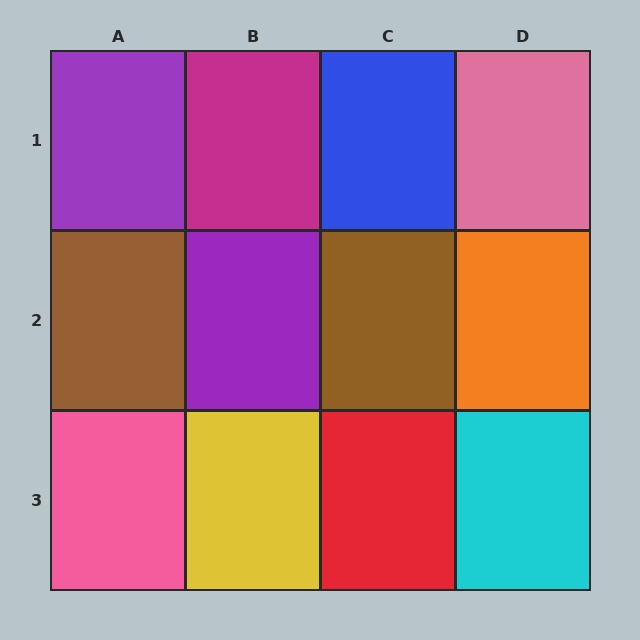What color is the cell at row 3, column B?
Yellow.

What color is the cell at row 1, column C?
Blue.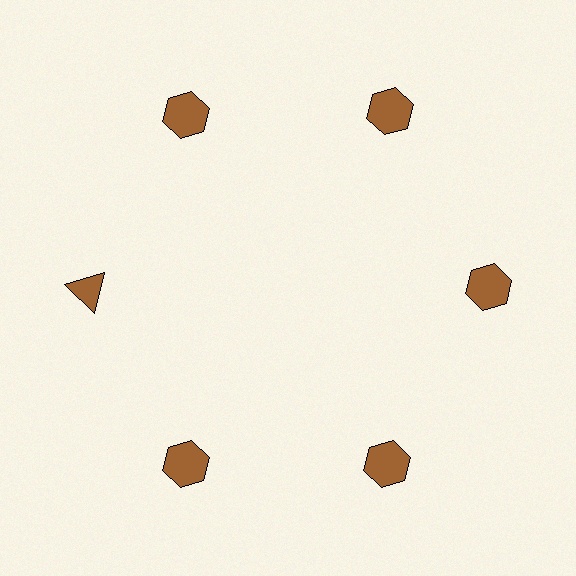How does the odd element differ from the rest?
It has a different shape: triangle instead of hexagon.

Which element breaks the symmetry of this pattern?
The brown triangle at roughly the 9 o'clock position breaks the symmetry. All other shapes are brown hexagons.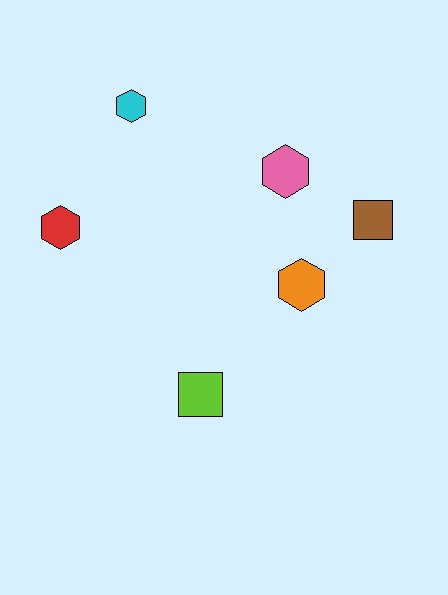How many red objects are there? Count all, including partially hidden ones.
There is 1 red object.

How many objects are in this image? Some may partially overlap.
There are 6 objects.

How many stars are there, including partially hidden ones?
There are no stars.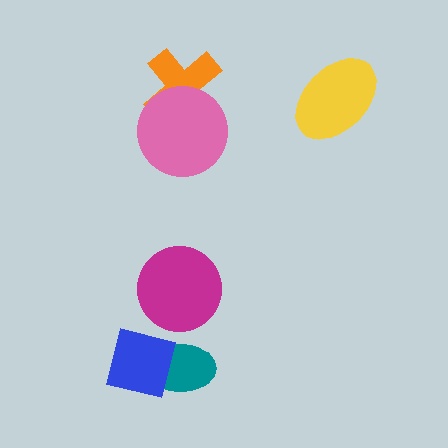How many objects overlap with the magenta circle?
0 objects overlap with the magenta circle.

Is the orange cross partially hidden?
Yes, it is partially covered by another shape.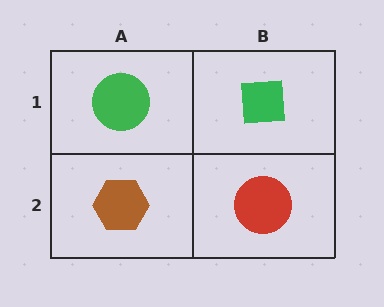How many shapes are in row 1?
2 shapes.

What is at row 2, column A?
A brown hexagon.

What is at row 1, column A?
A green circle.